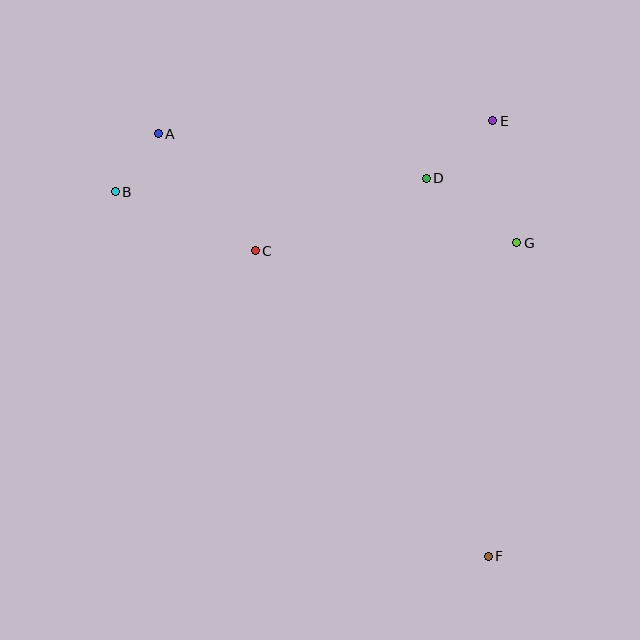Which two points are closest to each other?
Points A and B are closest to each other.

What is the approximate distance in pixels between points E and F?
The distance between E and F is approximately 436 pixels.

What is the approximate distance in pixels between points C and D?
The distance between C and D is approximately 185 pixels.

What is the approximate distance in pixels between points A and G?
The distance between A and G is approximately 375 pixels.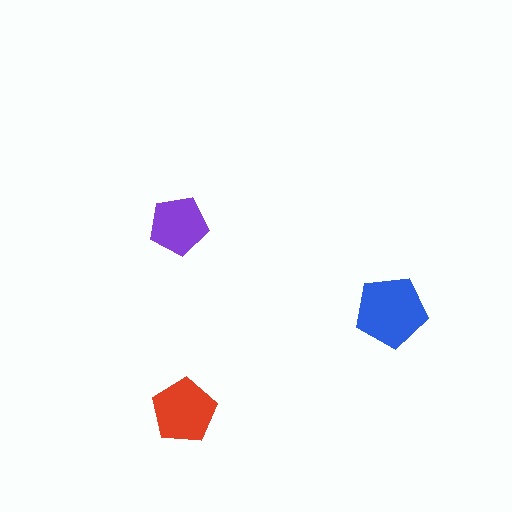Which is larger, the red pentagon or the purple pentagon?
The red one.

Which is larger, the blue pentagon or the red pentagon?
The blue one.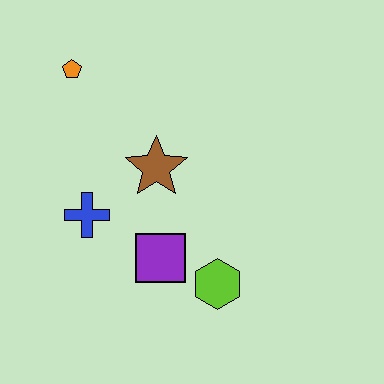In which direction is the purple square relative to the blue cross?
The purple square is to the right of the blue cross.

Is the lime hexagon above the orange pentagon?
No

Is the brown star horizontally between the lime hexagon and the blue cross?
Yes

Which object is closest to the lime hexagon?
The purple square is closest to the lime hexagon.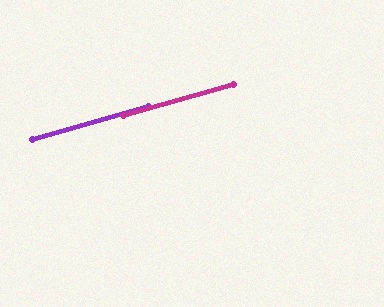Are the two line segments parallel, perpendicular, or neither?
Parallel — their directions differ by only 0.0°.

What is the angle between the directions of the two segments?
Approximately 0 degrees.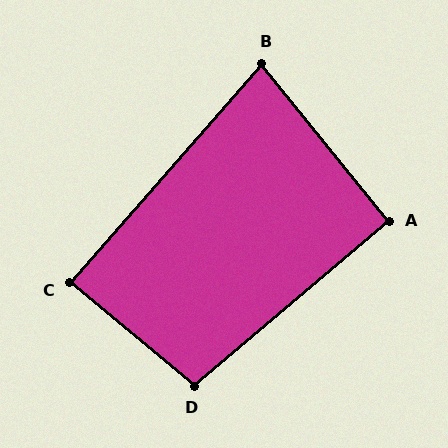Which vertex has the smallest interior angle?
B, at approximately 80 degrees.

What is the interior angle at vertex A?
Approximately 91 degrees (approximately right).